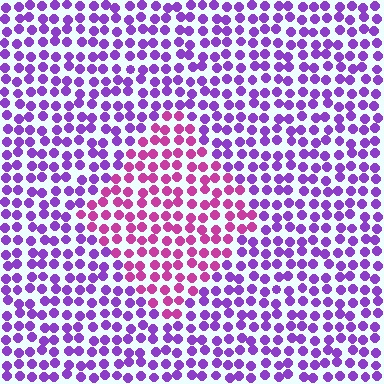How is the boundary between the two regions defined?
The boundary is defined purely by a slight shift in hue (about 41 degrees). Spacing, size, and orientation are identical on both sides.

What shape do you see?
I see a diamond.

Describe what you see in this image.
The image is filled with small purple elements in a uniform arrangement. A diamond-shaped region is visible where the elements are tinted to a slightly different hue, forming a subtle color boundary.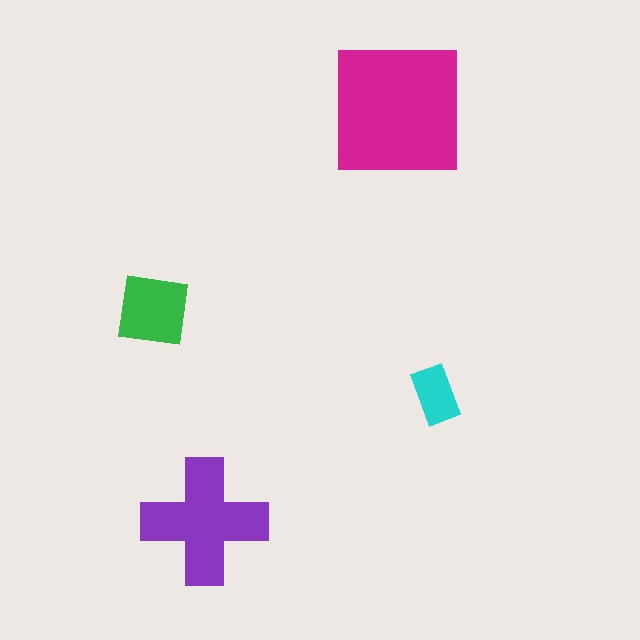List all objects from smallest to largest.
The cyan rectangle, the green square, the purple cross, the magenta square.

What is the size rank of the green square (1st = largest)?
3rd.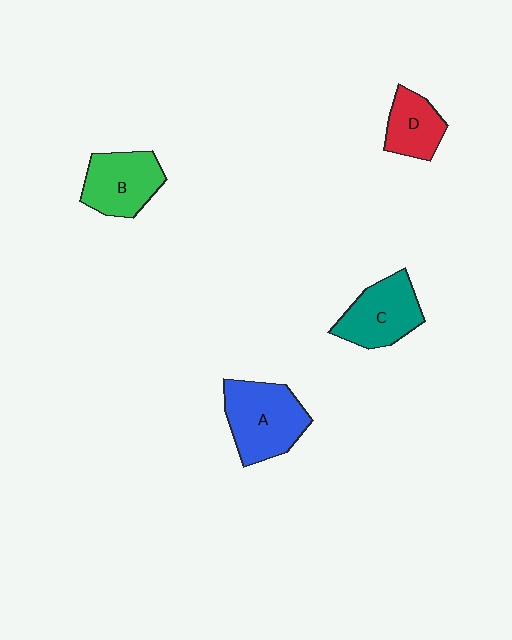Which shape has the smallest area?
Shape D (red).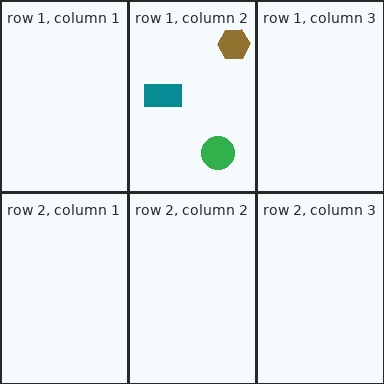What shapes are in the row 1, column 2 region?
The brown hexagon, the green circle, the teal rectangle.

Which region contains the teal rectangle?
The row 1, column 2 region.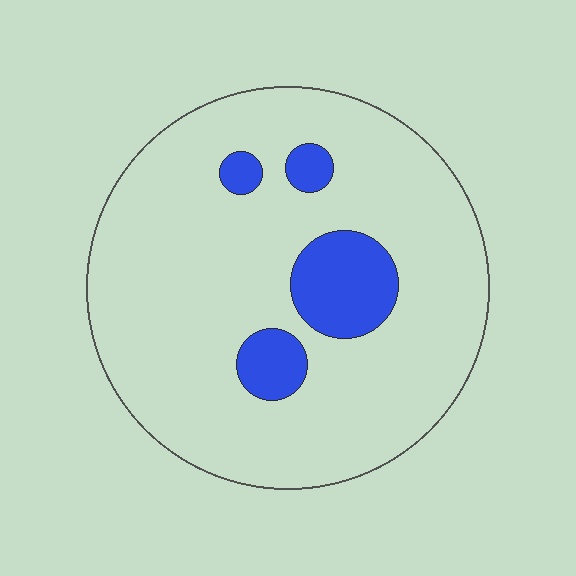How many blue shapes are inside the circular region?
4.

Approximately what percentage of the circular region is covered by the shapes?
Approximately 15%.